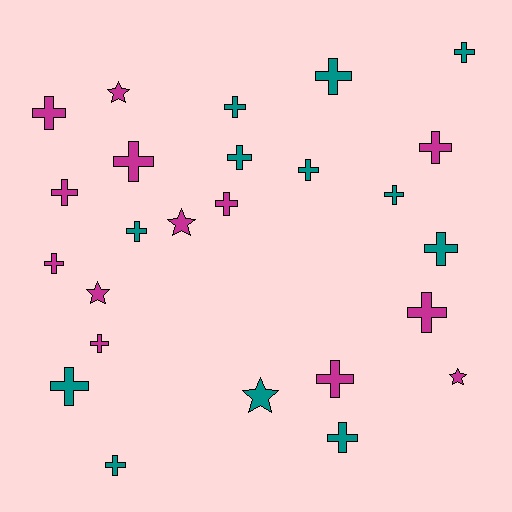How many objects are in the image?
There are 25 objects.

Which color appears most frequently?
Magenta, with 13 objects.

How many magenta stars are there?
There are 4 magenta stars.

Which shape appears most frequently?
Cross, with 20 objects.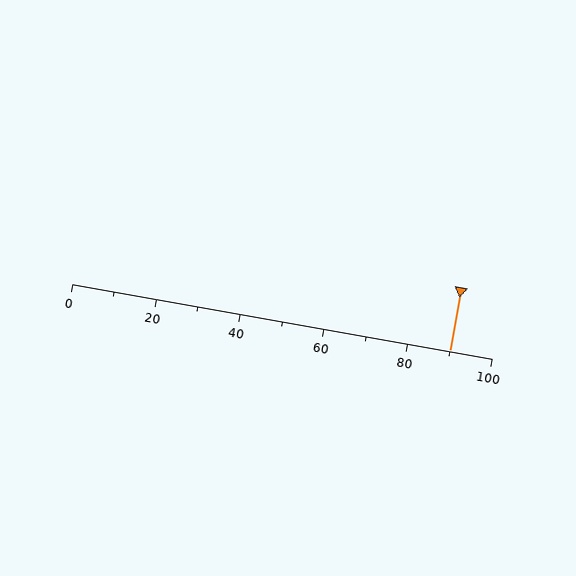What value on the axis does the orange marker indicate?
The marker indicates approximately 90.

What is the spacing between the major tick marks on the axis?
The major ticks are spaced 20 apart.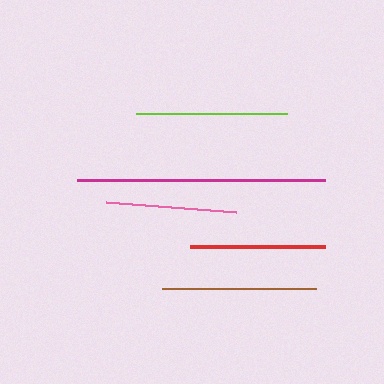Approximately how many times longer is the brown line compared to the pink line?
The brown line is approximately 1.2 times the length of the pink line.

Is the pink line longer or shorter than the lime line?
The lime line is longer than the pink line.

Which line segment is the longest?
The magenta line is the longest at approximately 247 pixels.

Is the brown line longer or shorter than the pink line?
The brown line is longer than the pink line.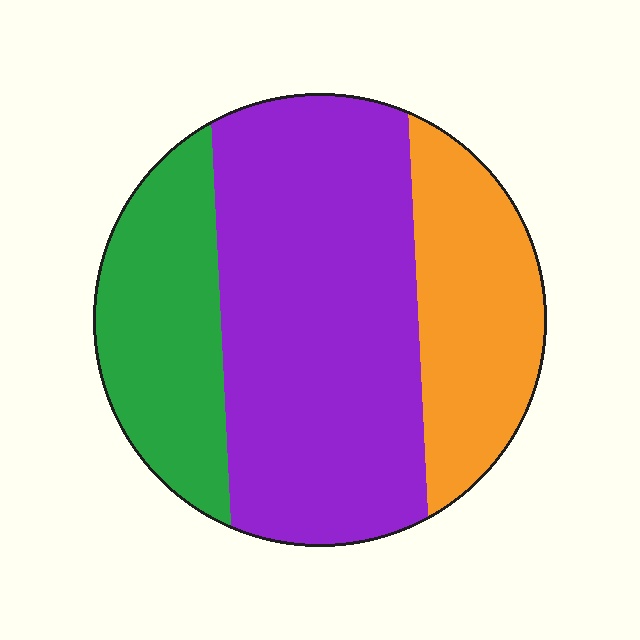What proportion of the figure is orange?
Orange takes up less than a quarter of the figure.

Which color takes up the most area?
Purple, at roughly 55%.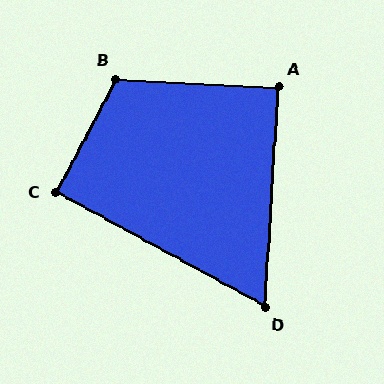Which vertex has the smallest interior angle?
D, at approximately 65 degrees.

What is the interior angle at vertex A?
Approximately 89 degrees (approximately right).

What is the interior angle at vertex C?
Approximately 91 degrees (approximately right).